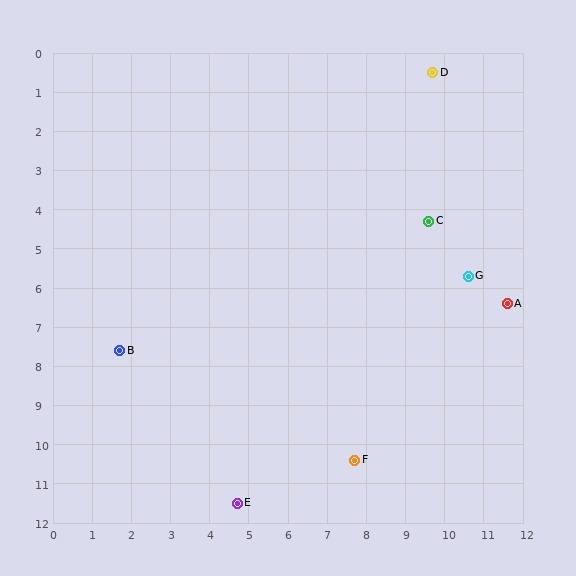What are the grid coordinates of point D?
Point D is at approximately (9.7, 0.5).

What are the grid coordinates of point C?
Point C is at approximately (9.6, 4.3).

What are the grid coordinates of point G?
Point G is at approximately (10.6, 5.7).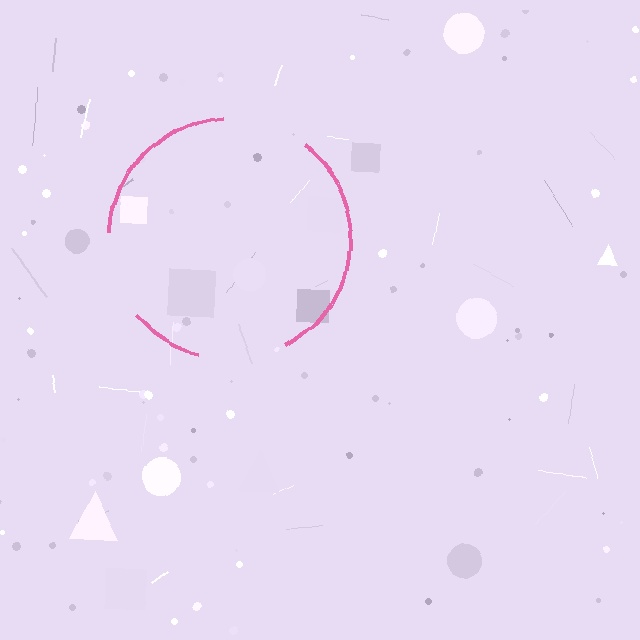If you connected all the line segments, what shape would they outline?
They would outline a circle.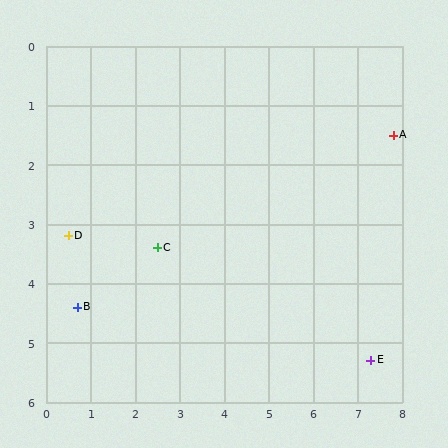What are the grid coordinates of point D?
Point D is at approximately (0.5, 3.2).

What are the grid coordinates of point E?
Point E is at approximately (7.3, 5.3).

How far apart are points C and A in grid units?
Points C and A are about 5.6 grid units apart.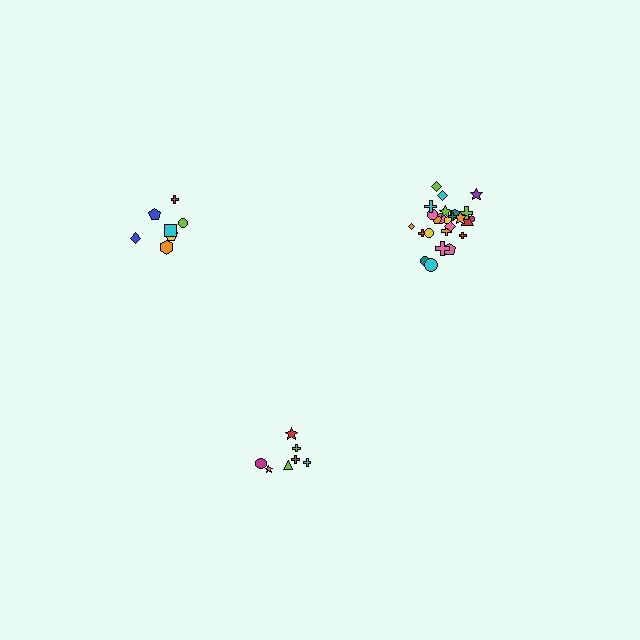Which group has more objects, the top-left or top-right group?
The top-right group.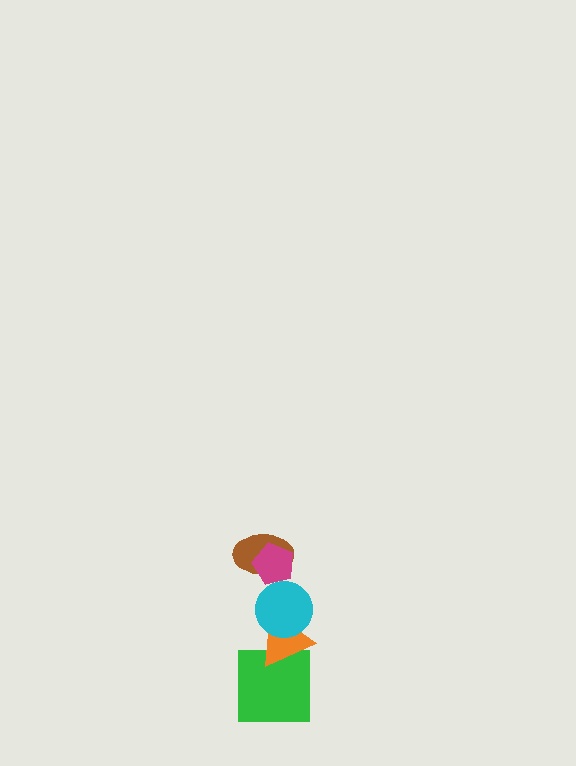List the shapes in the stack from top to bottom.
From top to bottom: the magenta pentagon, the brown ellipse, the cyan circle, the orange triangle, the green square.